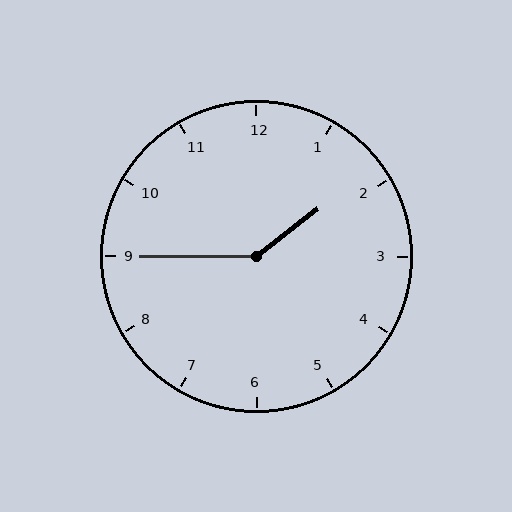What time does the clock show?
1:45.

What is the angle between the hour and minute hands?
Approximately 142 degrees.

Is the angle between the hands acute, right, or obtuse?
It is obtuse.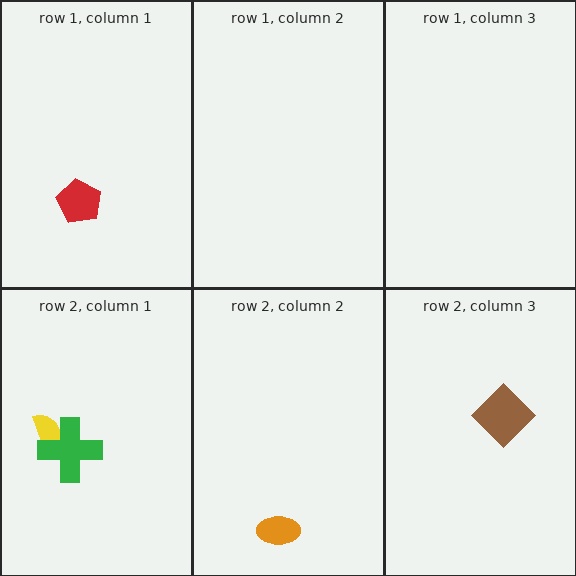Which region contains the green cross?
The row 2, column 1 region.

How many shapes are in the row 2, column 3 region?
1.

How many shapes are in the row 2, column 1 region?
2.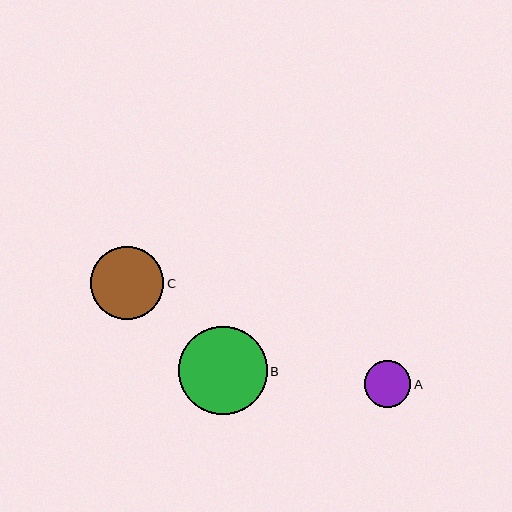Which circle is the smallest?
Circle A is the smallest with a size of approximately 47 pixels.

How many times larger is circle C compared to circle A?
Circle C is approximately 1.6 times the size of circle A.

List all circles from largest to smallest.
From largest to smallest: B, C, A.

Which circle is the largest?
Circle B is the largest with a size of approximately 89 pixels.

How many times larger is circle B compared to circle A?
Circle B is approximately 1.9 times the size of circle A.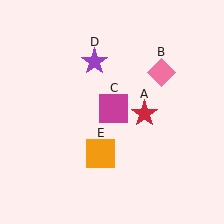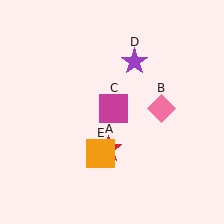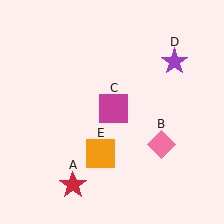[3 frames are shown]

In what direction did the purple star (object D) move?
The purple star (object D) moved right.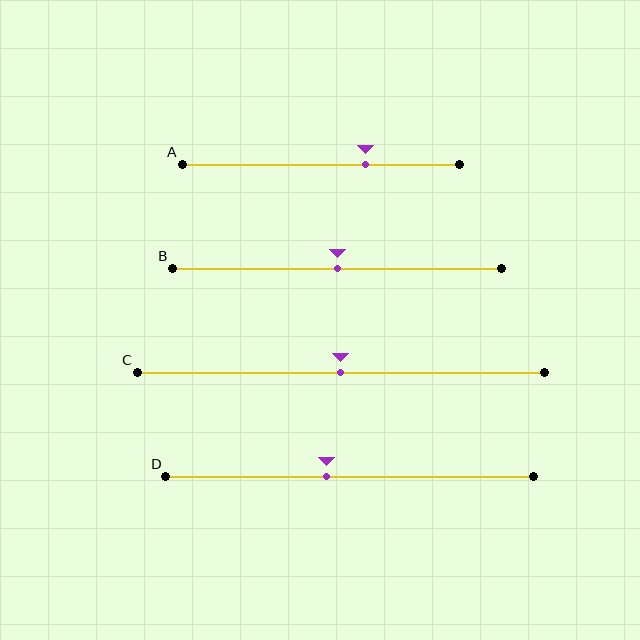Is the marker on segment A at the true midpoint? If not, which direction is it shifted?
No, the marker on segment A is shifted to the right by about 16% of the segment length.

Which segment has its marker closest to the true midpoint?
Segment B has its marker closest to the true midpoint.